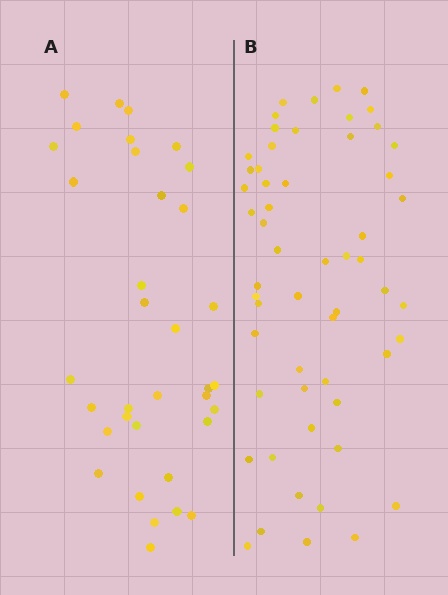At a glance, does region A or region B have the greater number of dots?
Region B (the right region) has more dots.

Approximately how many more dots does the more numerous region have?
Region B has approximately 20 more dots than region A.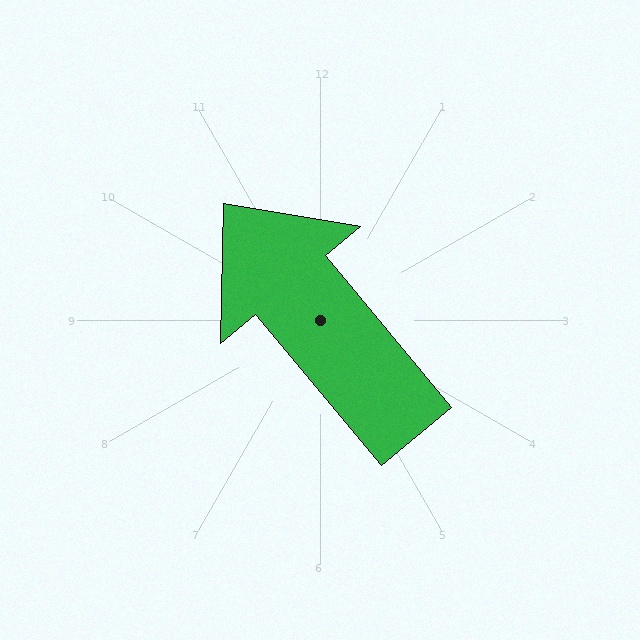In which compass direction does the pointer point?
Northwest.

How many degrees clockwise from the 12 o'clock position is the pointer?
Approximately 320 degrees.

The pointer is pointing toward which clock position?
Roughly 11 o'clock.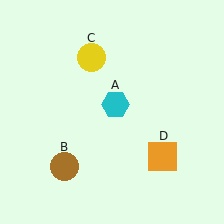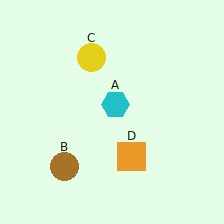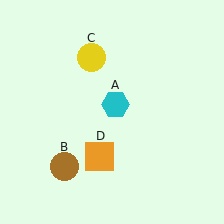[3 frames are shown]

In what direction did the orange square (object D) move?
The orange square (object D) moved left.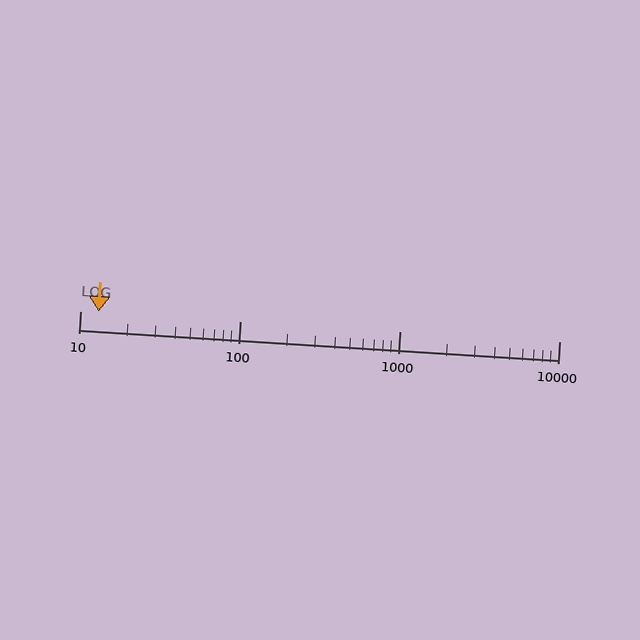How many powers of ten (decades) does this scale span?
The scale spans 3 decades, from 10 to 10000.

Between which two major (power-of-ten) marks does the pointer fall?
The pointer is between 10 and 100.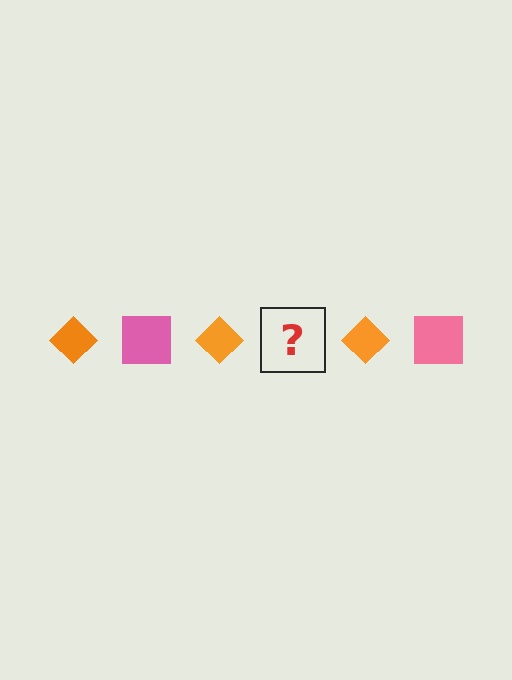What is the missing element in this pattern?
The missing element is a pink square.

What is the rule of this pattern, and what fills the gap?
The rule is that the pattern alternates between orange diamond and pink square. The gap should be filled with a pink square.